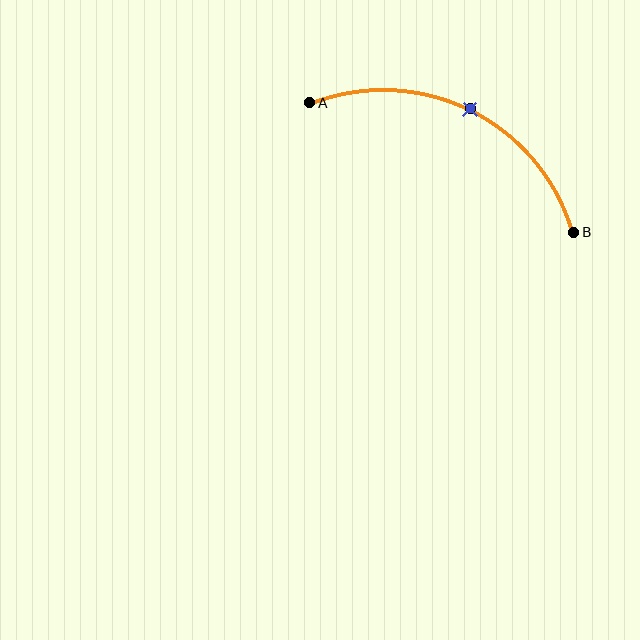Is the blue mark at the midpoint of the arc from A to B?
Yes. The blue mark lies on the arc at equal arc-length from both A and B — it is the arc midpoint.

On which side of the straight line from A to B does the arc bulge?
The arc bulges above the straight line connecting A and B.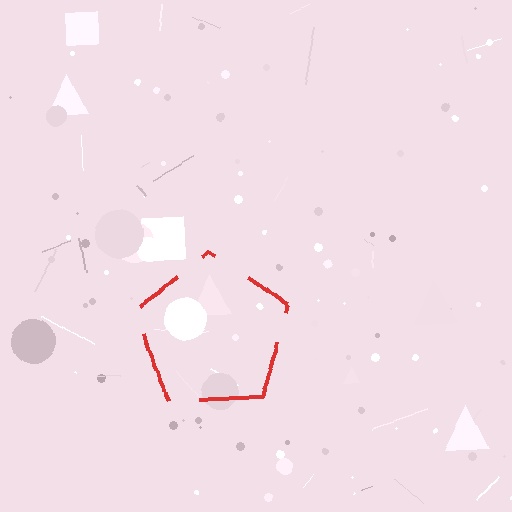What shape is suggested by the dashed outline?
The dashed outline suggests a pentagon.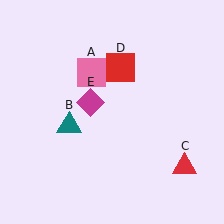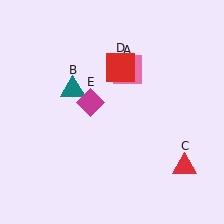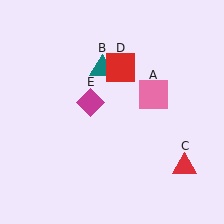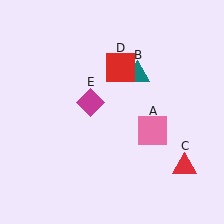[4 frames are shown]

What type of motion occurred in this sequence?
The pink square (object A), teal triangle (object B) rotated clockwise around the center of the scene.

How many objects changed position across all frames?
2 objects changed position: pink square (object A), teal triangle (object B).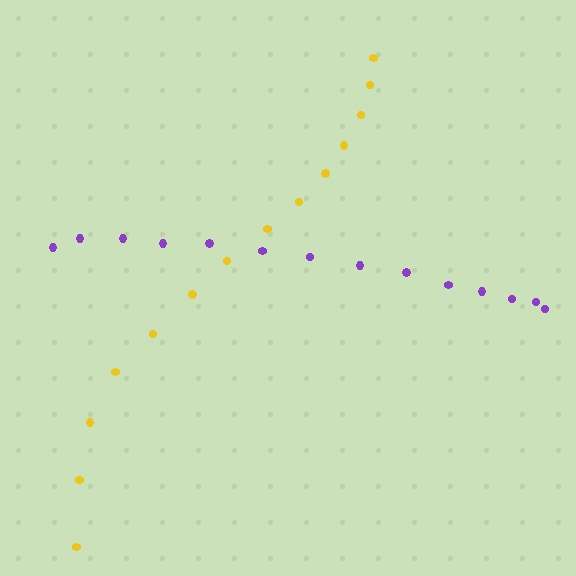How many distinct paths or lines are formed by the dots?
There are 2 distinct paths.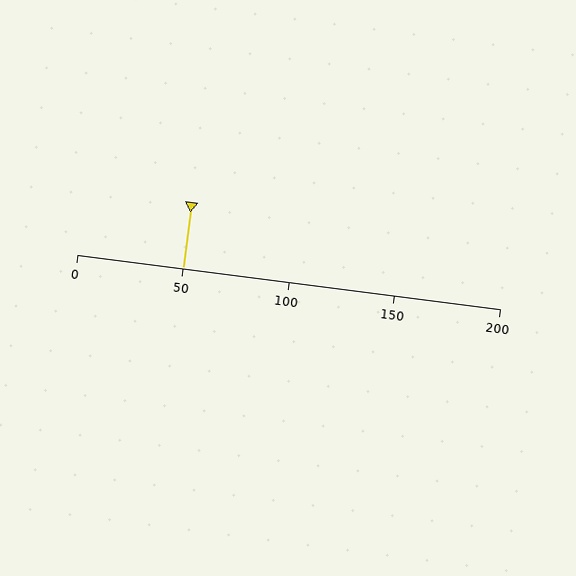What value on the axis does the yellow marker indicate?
The marker indicates approximately 50.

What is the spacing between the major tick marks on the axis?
The major ticks are spaced 50 apart.